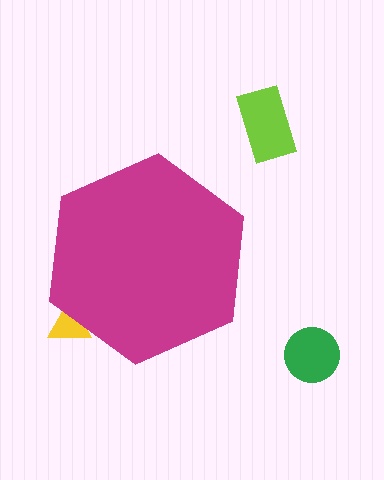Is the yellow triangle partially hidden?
Yes, the yellow triangle is partially hidden behind the magenta hexagon.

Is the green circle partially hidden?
No, the green circle is fully visible.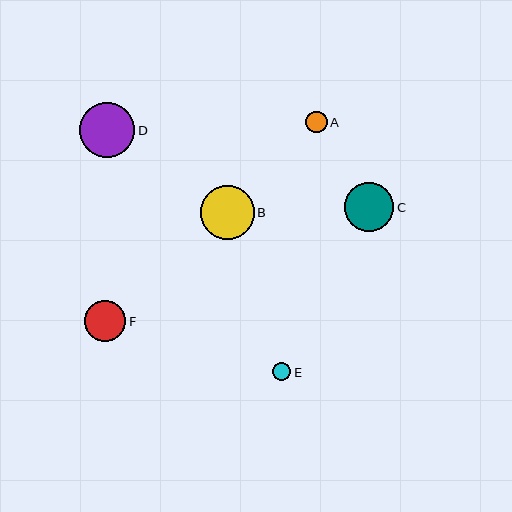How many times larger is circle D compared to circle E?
Circle D is approximately 3.0 times the size of circle E.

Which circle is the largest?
Circle D is the largest with a size of approximately 55 pixels.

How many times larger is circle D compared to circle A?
Circle D is approximately 2.6 times the size of circle A.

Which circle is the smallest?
Circle E is the smallest with a size of approximately 18 pixels.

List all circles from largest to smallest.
From largest to smallest: D, B, C, F, A, E.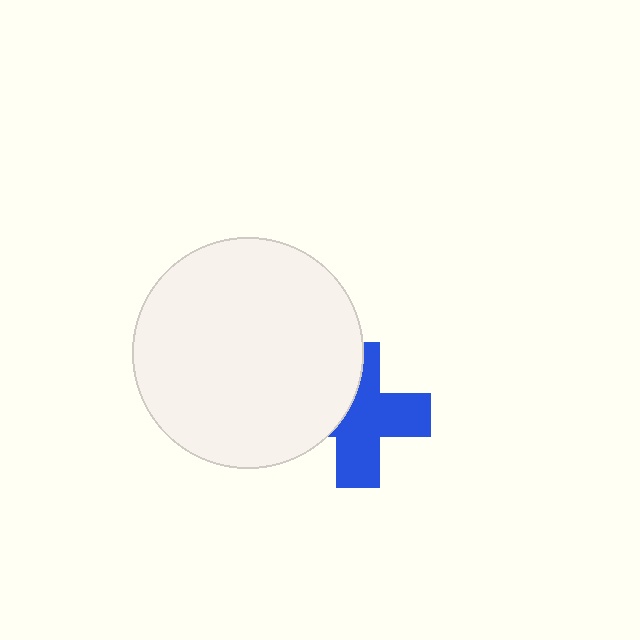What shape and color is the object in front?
The object in front is a white circle.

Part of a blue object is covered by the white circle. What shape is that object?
It is a cross.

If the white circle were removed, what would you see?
You would see the complete blue cross.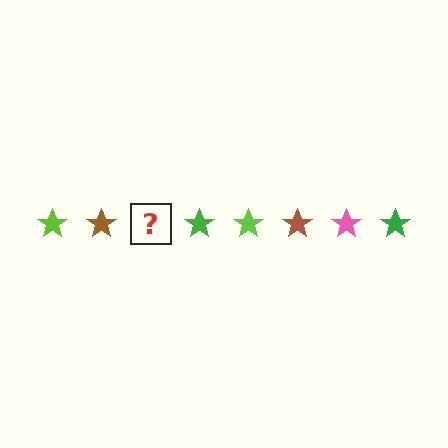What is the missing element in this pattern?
The missing element is a pink star.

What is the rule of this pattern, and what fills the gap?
The rule is that the pattern cycles through lime, brown, pink, green stars. The gap should be filled with a pink star.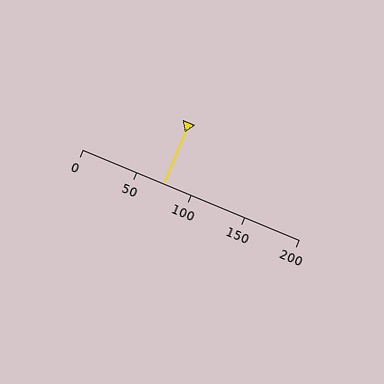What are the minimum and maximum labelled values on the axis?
The axis runs from 0 to 200.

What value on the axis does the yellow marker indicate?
The marker indicates approximately 75.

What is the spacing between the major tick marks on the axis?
The major ticks are spaced 50 apart.